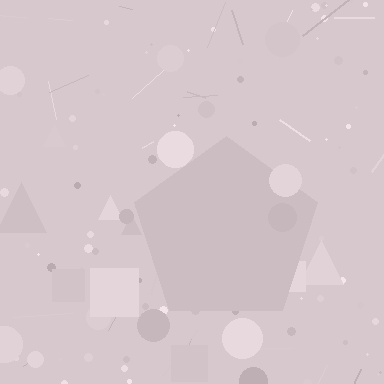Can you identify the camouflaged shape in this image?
The camouflaged shape is a pentagon.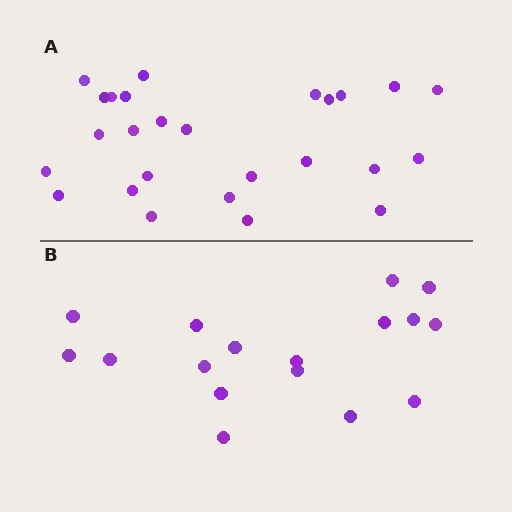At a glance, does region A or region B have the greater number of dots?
Region A (the top region) has more dots.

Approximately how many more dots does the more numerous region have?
Region A has roughly 8 or so more dots than region B.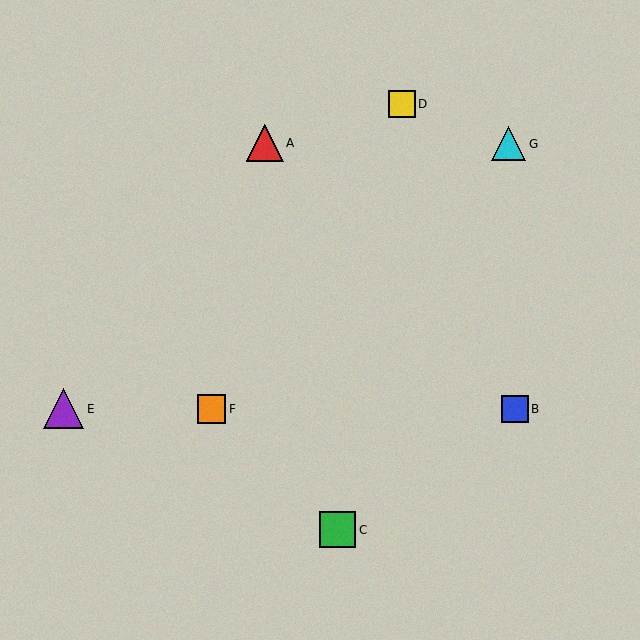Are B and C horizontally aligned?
No, B is at y≈409 and C is at y≈530.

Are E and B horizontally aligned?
Yes, both are at y≈409.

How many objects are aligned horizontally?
3 objects (B, E, F) are aligned horizontally.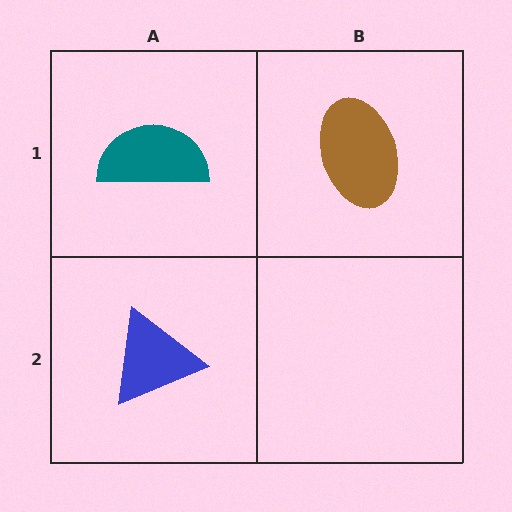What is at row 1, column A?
A teal semicircle.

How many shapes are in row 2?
1 shape.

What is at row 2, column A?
A blue triangle.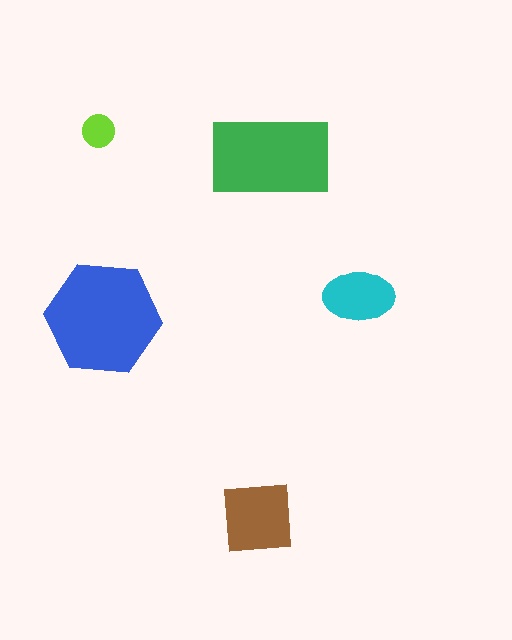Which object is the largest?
The blue hexagon.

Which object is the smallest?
The lime circle.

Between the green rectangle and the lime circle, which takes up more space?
The green rectangle.